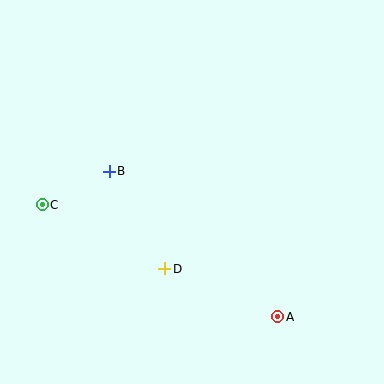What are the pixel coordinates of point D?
Point D is at (165, 269).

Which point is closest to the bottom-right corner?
Point A is closest to the bottom-right corner.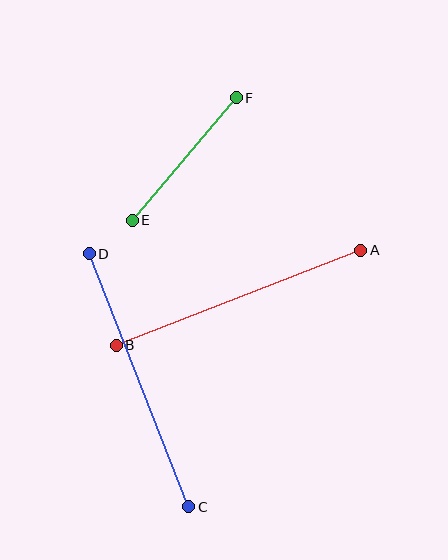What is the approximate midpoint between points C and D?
The midpoint is at approximately (139, 380) pixels.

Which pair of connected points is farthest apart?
Points C and D are farthest apart.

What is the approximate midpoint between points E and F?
The midpoint is at approximately (184, 159) pixels.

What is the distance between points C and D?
The distance is approximately 272 pixels.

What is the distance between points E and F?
The distance is approximately 161 pixels.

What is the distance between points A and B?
The distance is approximately 262 pixels.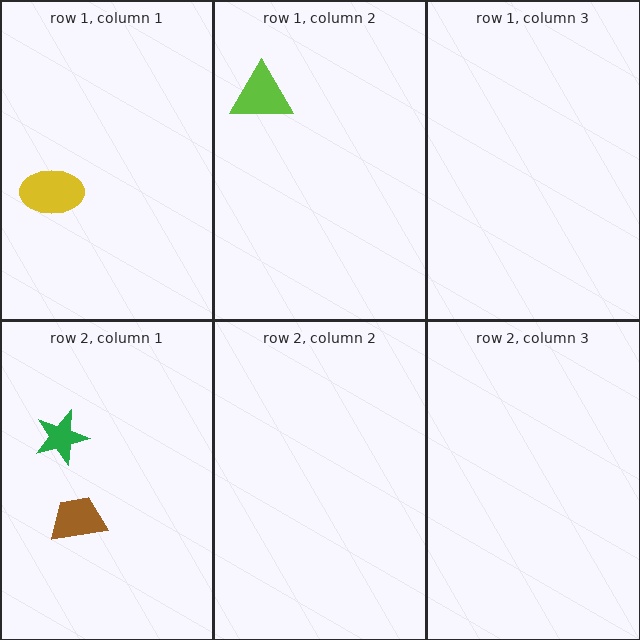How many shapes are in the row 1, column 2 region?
1.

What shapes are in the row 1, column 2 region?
The lime triangle.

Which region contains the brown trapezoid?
The row 2, column 1 region.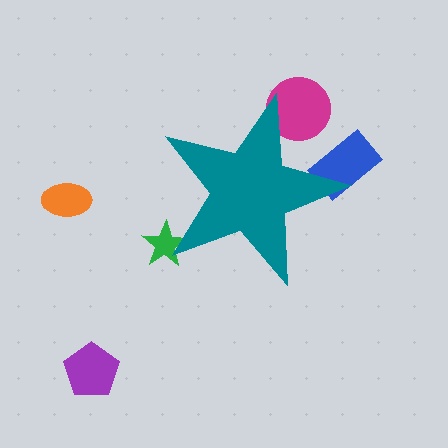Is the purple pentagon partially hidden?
No, the purple pentagon is fully visible.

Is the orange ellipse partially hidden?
No, the orange ellipse is fully visible.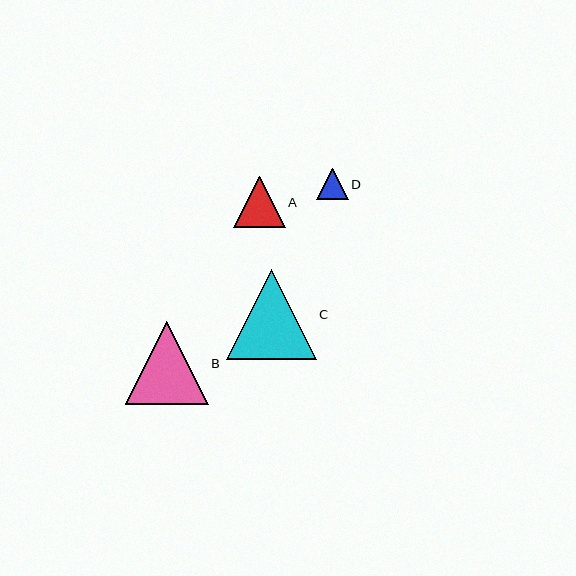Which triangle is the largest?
Triangle C is the largest with a size of approximately 90 pixels.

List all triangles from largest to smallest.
From largest to smallest: C, B, A, D.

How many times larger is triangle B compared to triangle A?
Triangle B is approximately 1.6 times the size of triangle A.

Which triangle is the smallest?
Triangle D is the smallest with a size of approximately 32 pixels.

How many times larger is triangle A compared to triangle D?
Triangle A is approximately 1.6 times the size of triangle D.